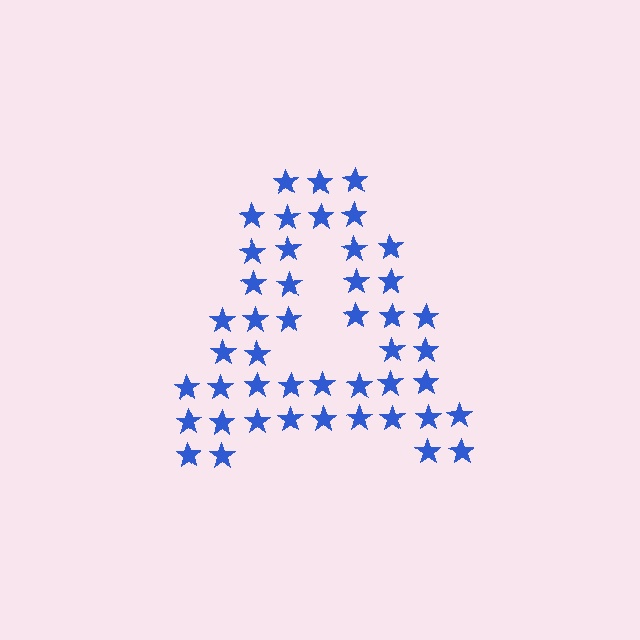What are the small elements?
The small elements are stars.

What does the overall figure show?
The overall figure shows the letter A.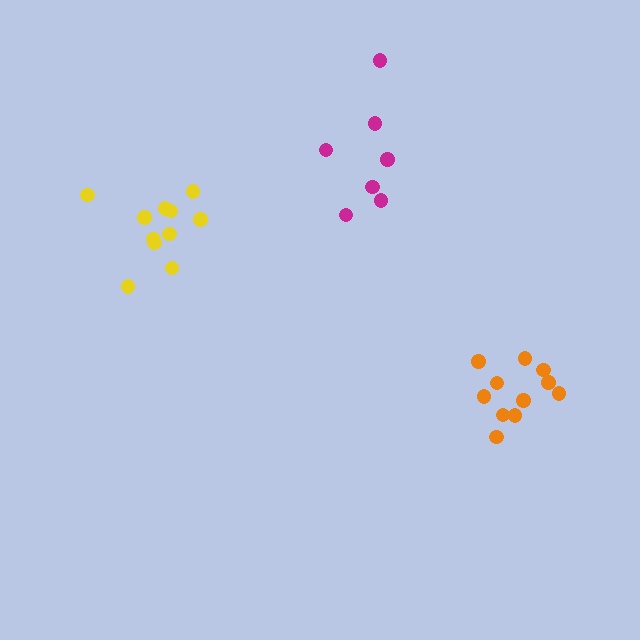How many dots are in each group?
Group 1: 11 dots, Group 2: 11 dots, Group 3: 7 dots (29 total).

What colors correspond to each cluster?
The clusters are colored: yellow, orange, magenta.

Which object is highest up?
The magenta cluster is topmost.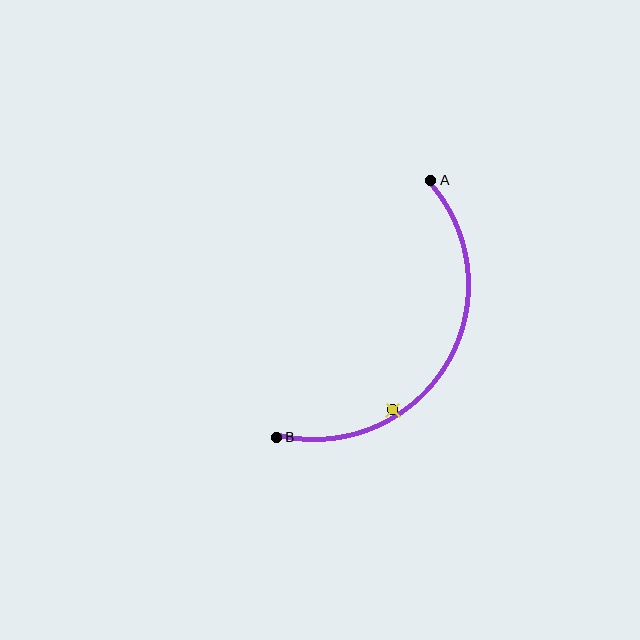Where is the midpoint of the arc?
The arc midpoint is the point on the curve farthest from the straight line joining A and B. It sits to the right of that line.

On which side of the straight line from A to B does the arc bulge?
The arc bulges to the right of the straight line connecting A and B.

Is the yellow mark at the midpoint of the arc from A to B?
No — the yellow mark does not lie on the arc at all. It sits slightly inside the curve.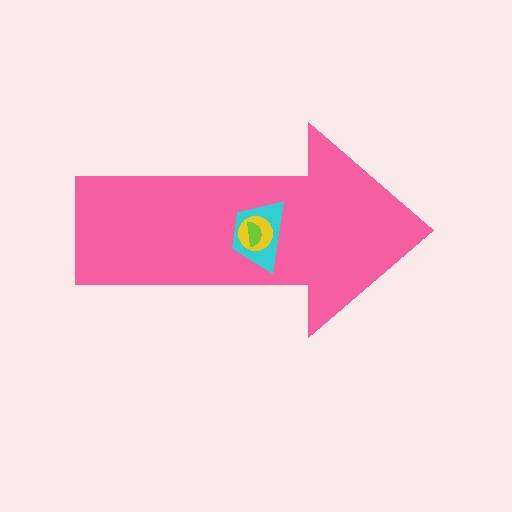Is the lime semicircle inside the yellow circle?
Yes.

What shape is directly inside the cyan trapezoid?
The yellow circle.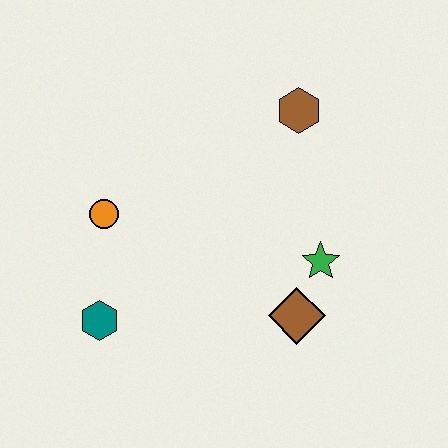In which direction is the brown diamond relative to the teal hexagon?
The brown diamond is to the right of the teal hexagon.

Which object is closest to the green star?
The brown diamond is closest to the green star.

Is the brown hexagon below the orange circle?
No